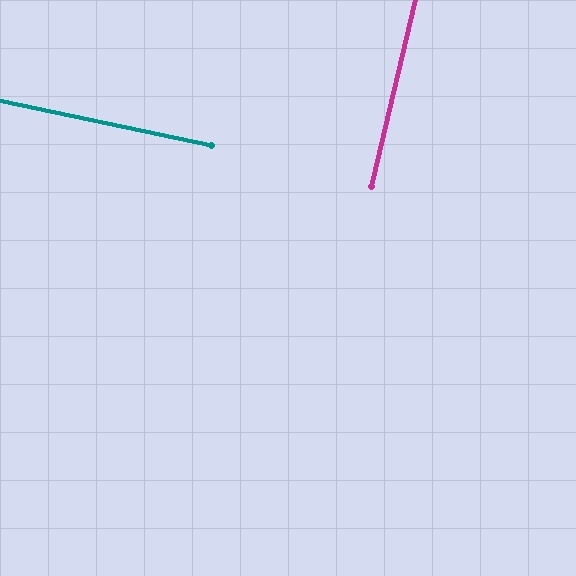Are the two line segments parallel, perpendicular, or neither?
Perpendicular — they meet at approximately 89°.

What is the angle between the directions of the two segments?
Approximately 89 degrees.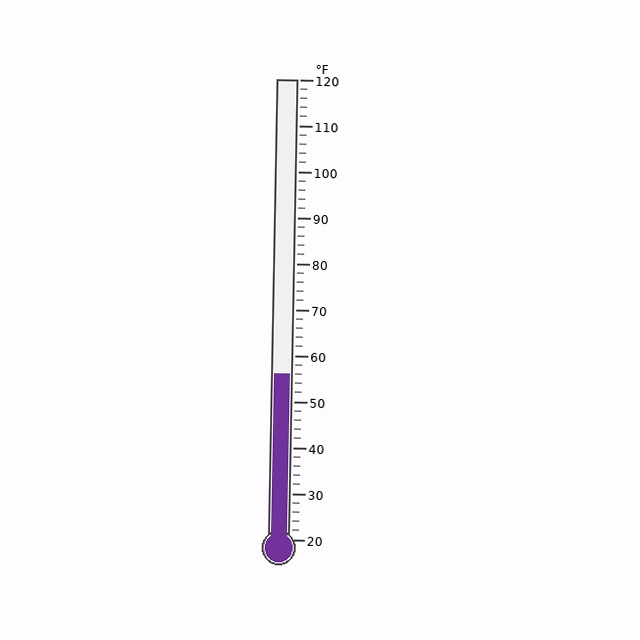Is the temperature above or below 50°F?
The temperature is above 50°F.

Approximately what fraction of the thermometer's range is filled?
The thermometer is filled to approximately 35% of its range.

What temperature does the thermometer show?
The thermometer shows approximately 56°F.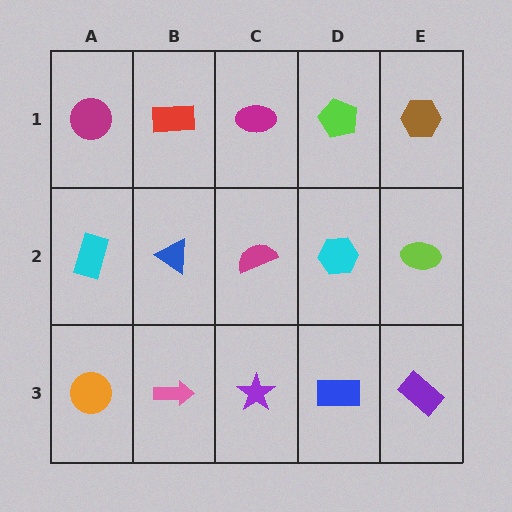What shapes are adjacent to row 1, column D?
A cyan hexagon (row 2, column D), a magenta ellipse (row 1, column C), a brown hexagon (row 1, column E).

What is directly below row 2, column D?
A blue rectangle.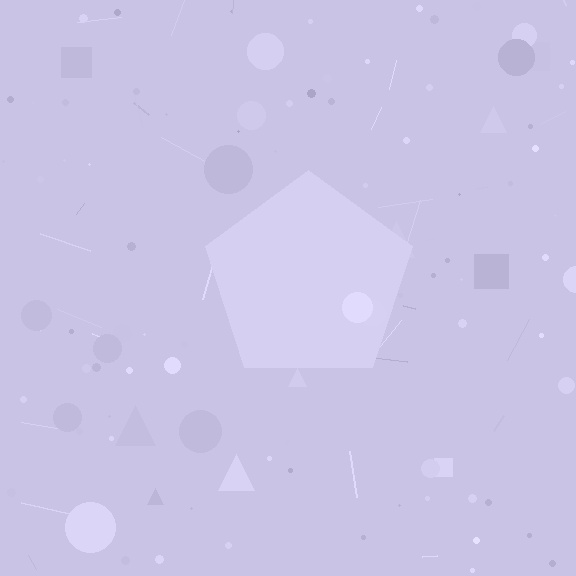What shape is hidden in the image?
A pentagon is hidden in the image.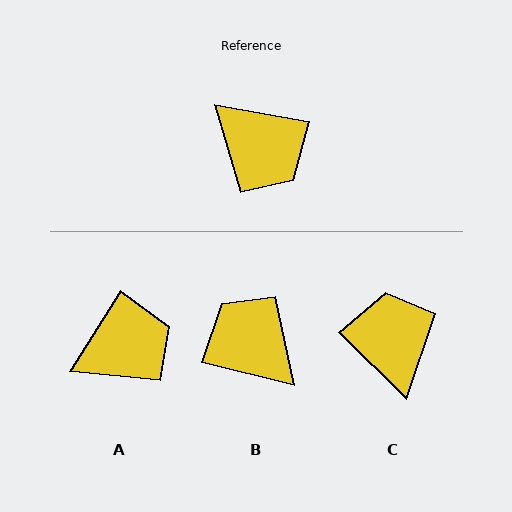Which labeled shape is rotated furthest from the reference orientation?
B, about 176 degrees away.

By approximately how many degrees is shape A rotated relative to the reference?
Approximately 69 degrees counter-clockwise.